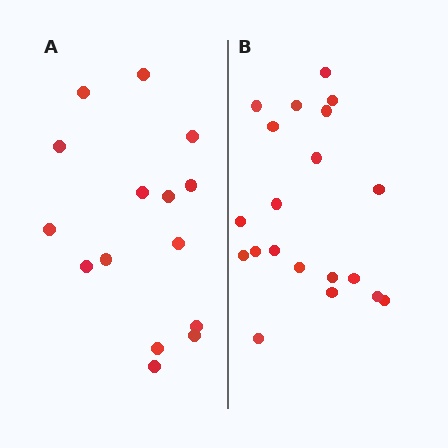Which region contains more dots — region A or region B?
Region B (the right region) has more dots.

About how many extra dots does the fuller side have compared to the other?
Region B has about 5 more dots than region A.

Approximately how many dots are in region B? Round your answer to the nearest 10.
About 20 dots.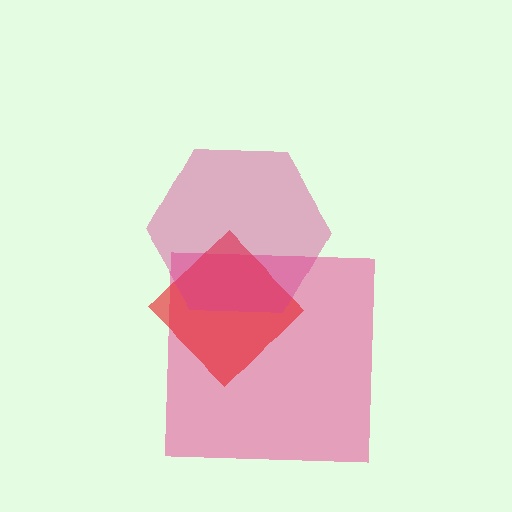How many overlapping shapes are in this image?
There are 3 overlapping shapes in the image.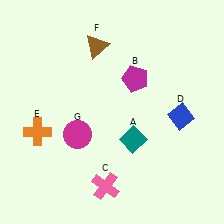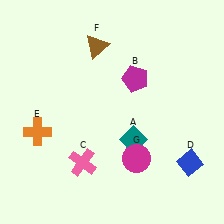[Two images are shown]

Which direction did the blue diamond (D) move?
The blue diamond (D) moved down.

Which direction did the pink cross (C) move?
The pink cross (C) moved up.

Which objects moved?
The objects that moved are: the pink cross (C), the blue diamond (D), the magenta circle (G).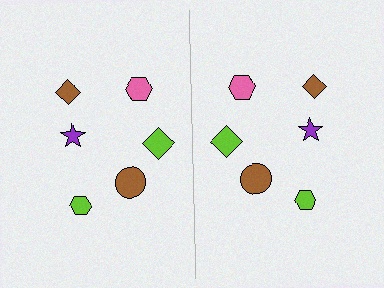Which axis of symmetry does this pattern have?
The pattern has a vertical axis of symmetry running through the center of the image.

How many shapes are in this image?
There are 12 shapes in this image.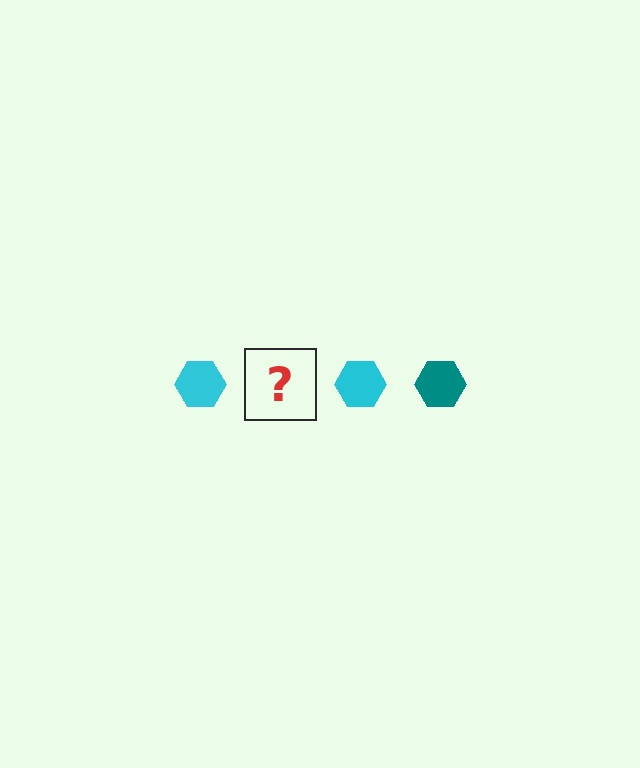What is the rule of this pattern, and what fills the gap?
The rule is that the pattern cycles through cyan, teal hexagons. The gap should be filled with a teal hexagon.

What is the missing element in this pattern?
The missing element is a teal hexagon.